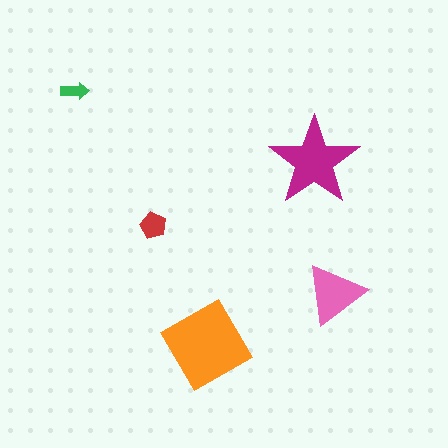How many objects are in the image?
There are 5 objects in the image.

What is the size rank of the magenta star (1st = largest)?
2nd.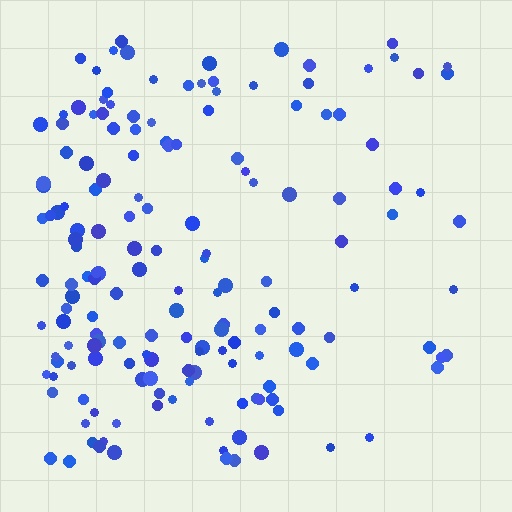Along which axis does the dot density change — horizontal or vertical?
Horizontal.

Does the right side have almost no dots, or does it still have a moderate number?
Still a moderate number, just noticeably fewer than the left.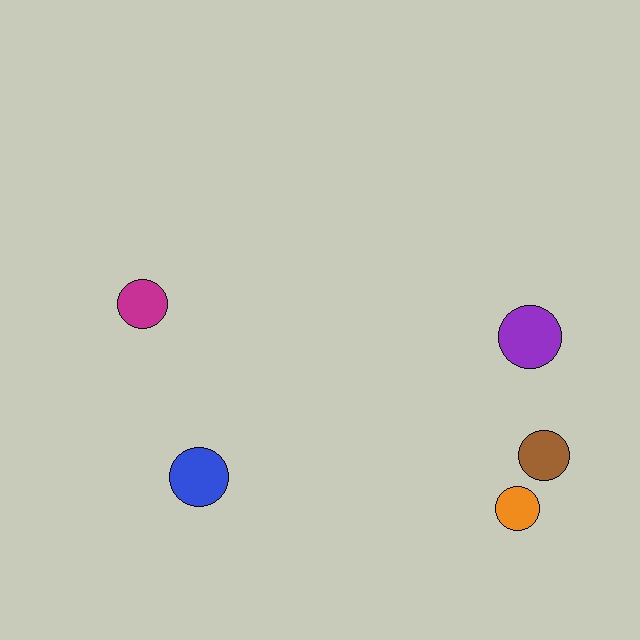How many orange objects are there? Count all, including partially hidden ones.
There is 1 orange object.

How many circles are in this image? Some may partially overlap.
There are 5 circles.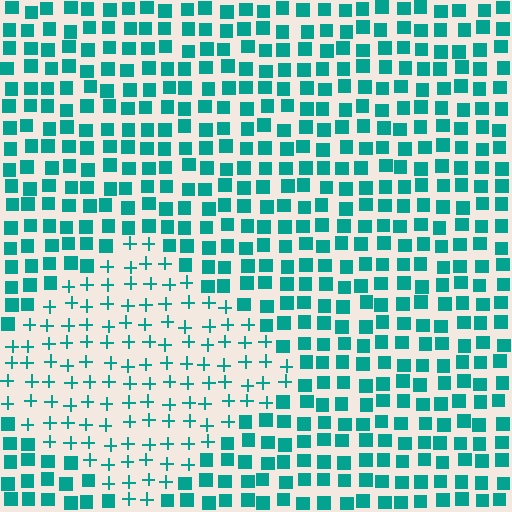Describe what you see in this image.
The image is filled with small teal elements arranged in a uniform grid. A diamond-shaped region contains plus signs, while the surrounding area contains squares. The boundary is defined purely by the change in element shape.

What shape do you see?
I see a diamond.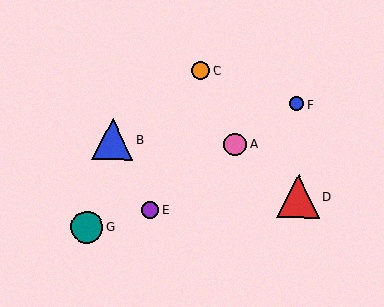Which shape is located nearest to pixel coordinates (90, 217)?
The teal circle (labeled G) at (87, 227) is nearest to that location.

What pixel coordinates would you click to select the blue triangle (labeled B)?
Click at (112, 139) to select the blue triangle B.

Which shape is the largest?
The red triangle (labeled D) is the largest.